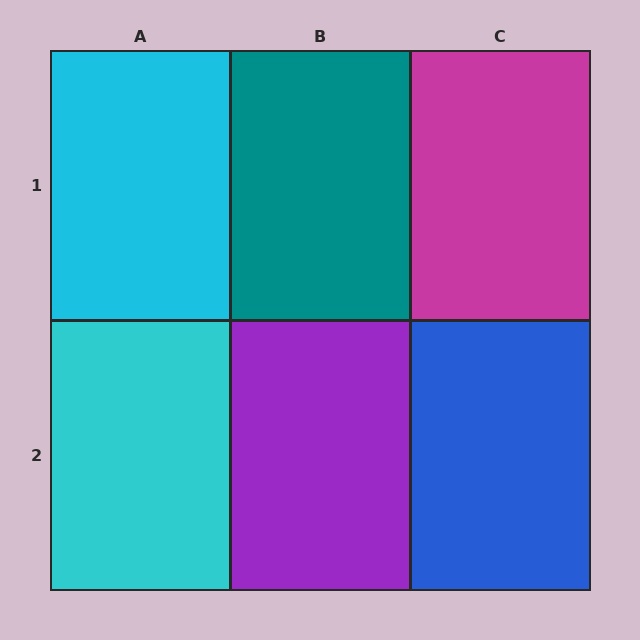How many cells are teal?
1 cell is teal.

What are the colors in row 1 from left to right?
Cyan, teal, magenta.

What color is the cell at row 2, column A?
Cyan.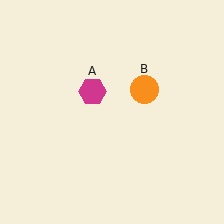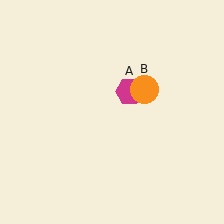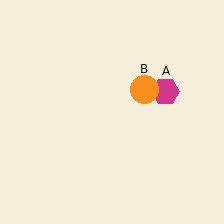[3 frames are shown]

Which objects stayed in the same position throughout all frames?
Orange circle (object B) remained stationary.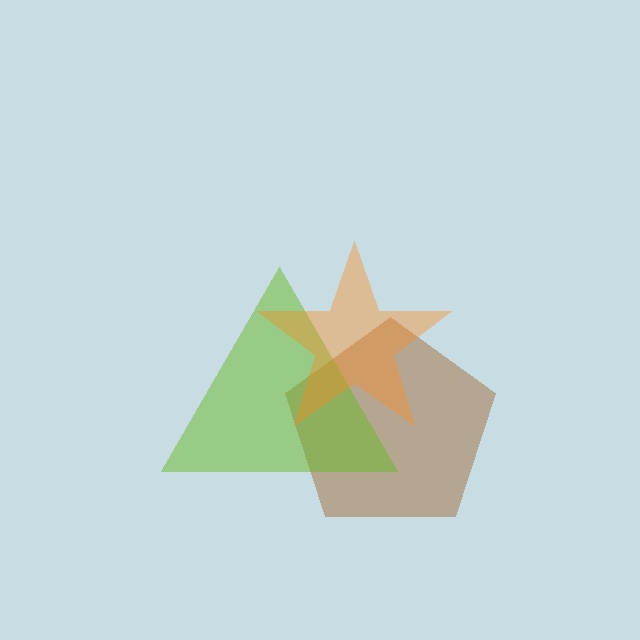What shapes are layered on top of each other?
The layered shapes are: a brown pentagon, a lime triangle, an orange star.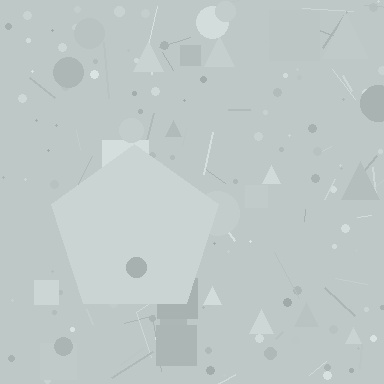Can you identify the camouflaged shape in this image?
The camouflaged shape is a pentagon.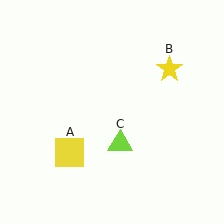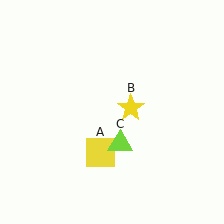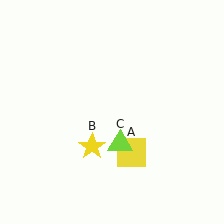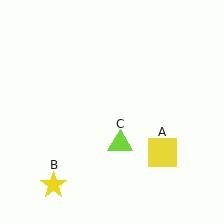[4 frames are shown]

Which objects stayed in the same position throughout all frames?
Lime triangle (object C) remained stationary.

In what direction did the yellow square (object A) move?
The yellow square (object A) moved right.